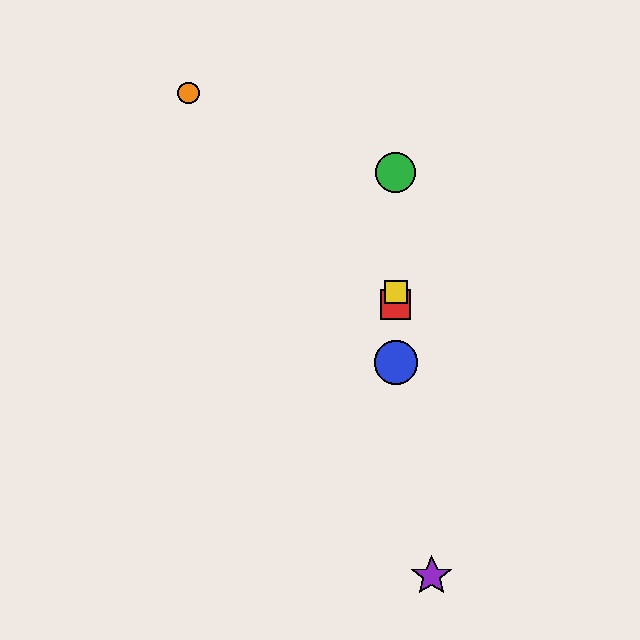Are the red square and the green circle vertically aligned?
Yes, both are at x≈396.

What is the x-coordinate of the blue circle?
The blue circle is at x≈396.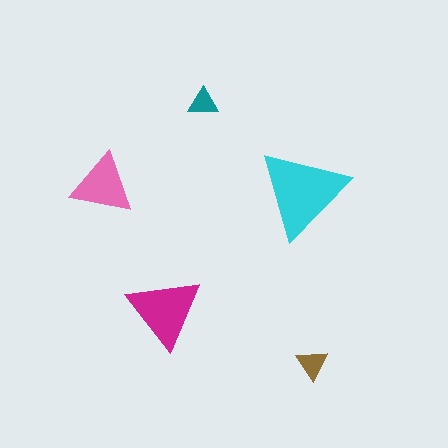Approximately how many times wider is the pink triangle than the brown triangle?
About 2 times wider.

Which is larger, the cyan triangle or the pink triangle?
The cyan one.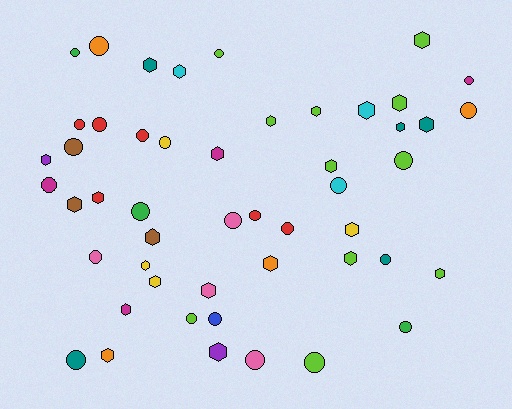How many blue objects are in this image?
There is 1 blue object.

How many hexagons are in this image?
There are 25 hexagons.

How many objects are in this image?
There are 50 objects.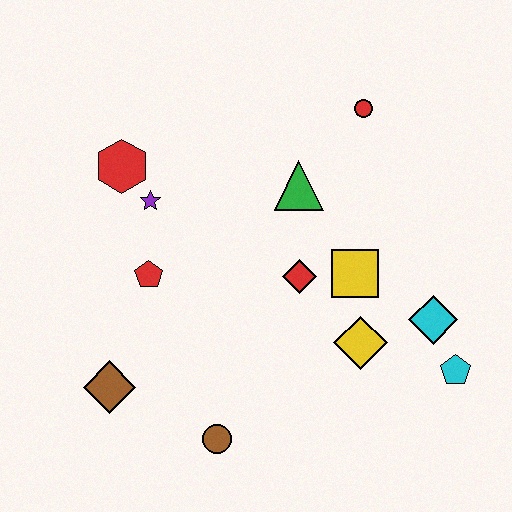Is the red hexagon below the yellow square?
No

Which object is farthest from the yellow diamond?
The red hexagon is farthest from the yellow diamond.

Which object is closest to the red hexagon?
The purple star is closest to the red hexagon.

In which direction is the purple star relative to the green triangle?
The purple star is to the left of the green triangle.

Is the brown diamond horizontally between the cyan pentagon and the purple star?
No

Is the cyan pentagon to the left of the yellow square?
No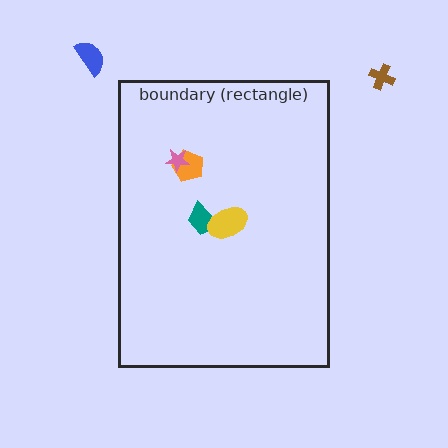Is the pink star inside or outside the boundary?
Inside.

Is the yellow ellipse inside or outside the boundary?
Inside.